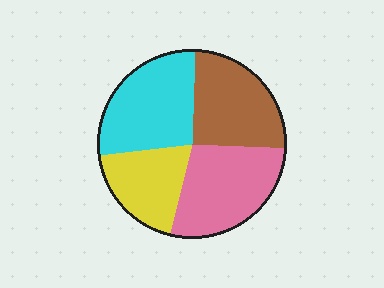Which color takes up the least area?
Yellow, at roughly 20%.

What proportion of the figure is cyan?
Cyan takes up about one quarter (1/4) of the figure.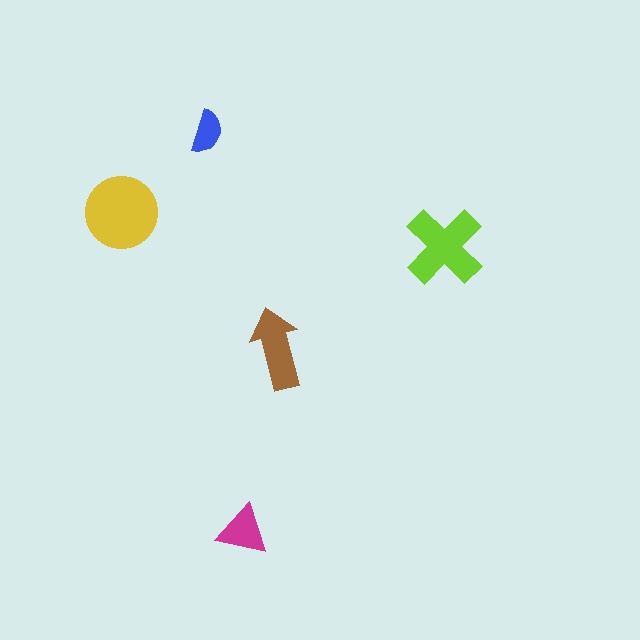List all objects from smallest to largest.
The blue semicircle, the magenta triangle, the brown arrow, the lime cross, the yellow circle.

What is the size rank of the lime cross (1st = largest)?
2nd.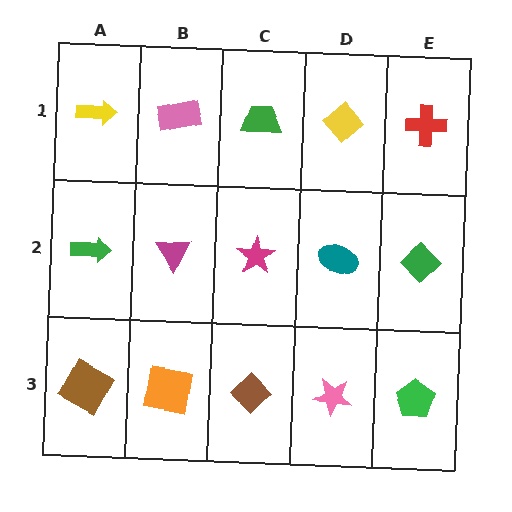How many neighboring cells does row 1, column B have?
3.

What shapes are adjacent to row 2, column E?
A red cross (row 1, column E), a green pentagon (row 3, column E), a teal ellipse (row 2, column D).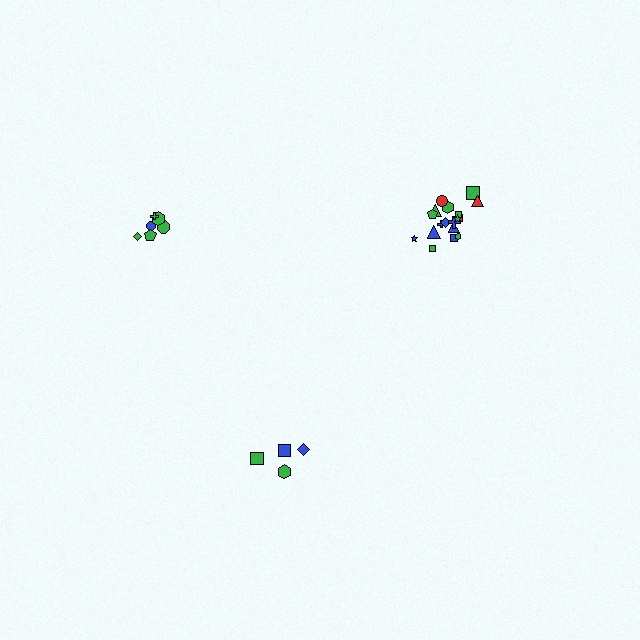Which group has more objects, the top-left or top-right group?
The top-right group.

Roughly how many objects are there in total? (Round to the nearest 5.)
Roughly 30 objects in total.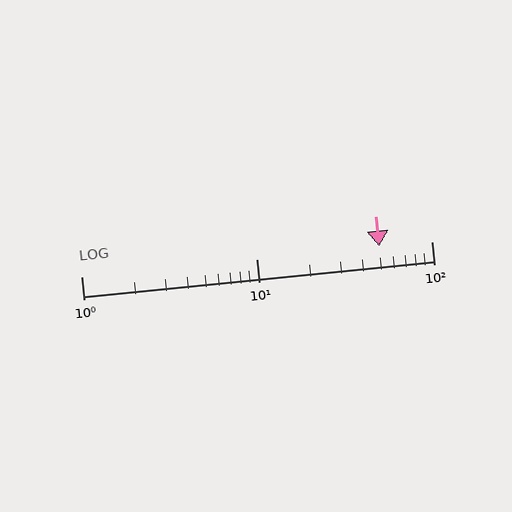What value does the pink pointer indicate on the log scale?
The pointer indicates approximately 50.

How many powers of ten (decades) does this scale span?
The scale spans 2 decades, from 1 to 100.